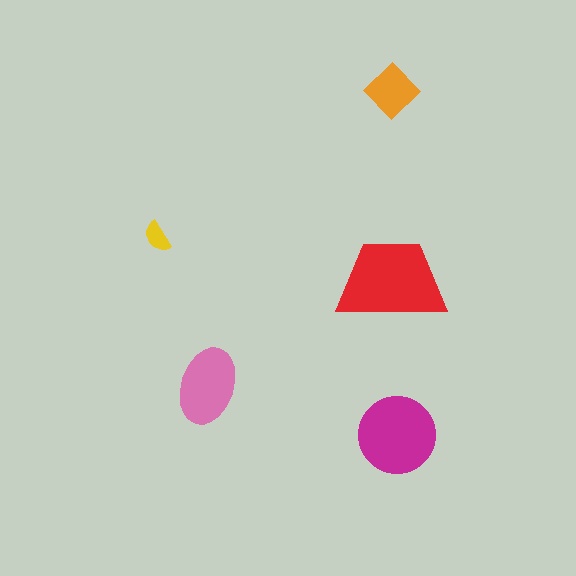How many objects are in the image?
There are 5 objects in the image.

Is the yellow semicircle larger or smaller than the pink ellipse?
Smaller.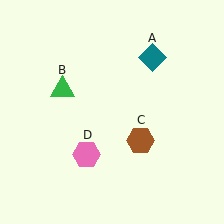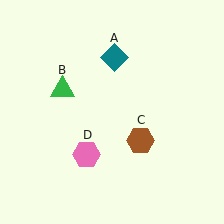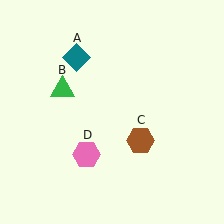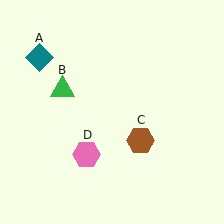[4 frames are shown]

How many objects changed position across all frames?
1 object changed position: teal diamond (object A).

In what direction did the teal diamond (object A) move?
The teal diamond (object A) moved left.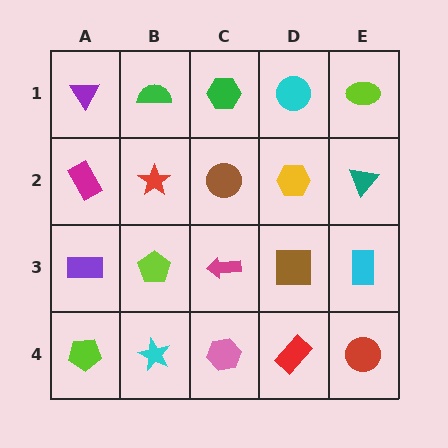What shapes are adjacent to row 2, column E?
A lime ellipse (row 1, column E), a cyan rectangle (row 3, column E), a yellow hexagon (row 2, column D).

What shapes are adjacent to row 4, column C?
A magenta arrow (row 3, column C), a cyan star (row 4, column B), a red rectangle (row 4, column D).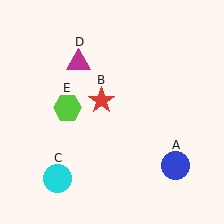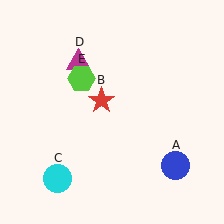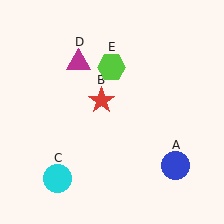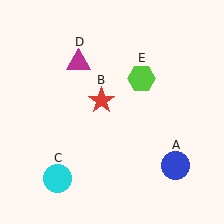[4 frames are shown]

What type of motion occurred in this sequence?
The lime hexagon (object E) rotated clockwise around the center of the scene.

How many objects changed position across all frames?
1 object changed position: lime hexagon (object E).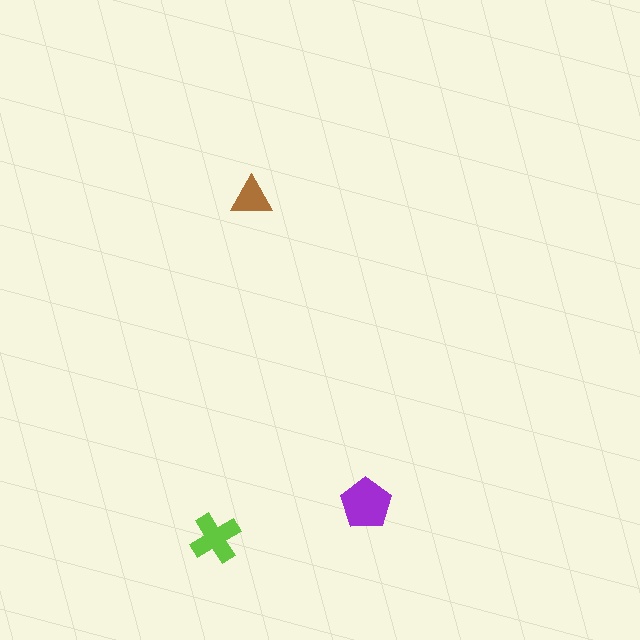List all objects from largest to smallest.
The purple pentagon, the lime cross, the brown triangle.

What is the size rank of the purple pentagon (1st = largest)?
1st.